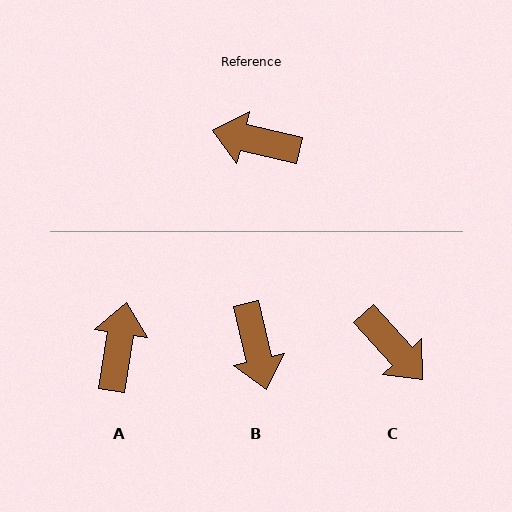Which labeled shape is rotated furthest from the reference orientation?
C, about 145 degrees away.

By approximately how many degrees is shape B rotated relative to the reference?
Approximately 116 degrees counter-clockwise.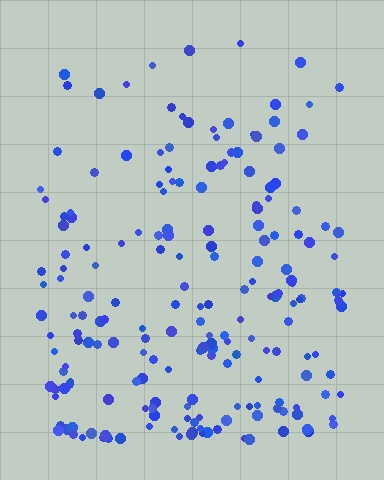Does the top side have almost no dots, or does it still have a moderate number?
Still a moderate number, just noticeably fewer than the bottom.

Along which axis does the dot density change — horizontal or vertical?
Vertical.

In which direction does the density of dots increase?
From top to bottom, with the bottom side densest.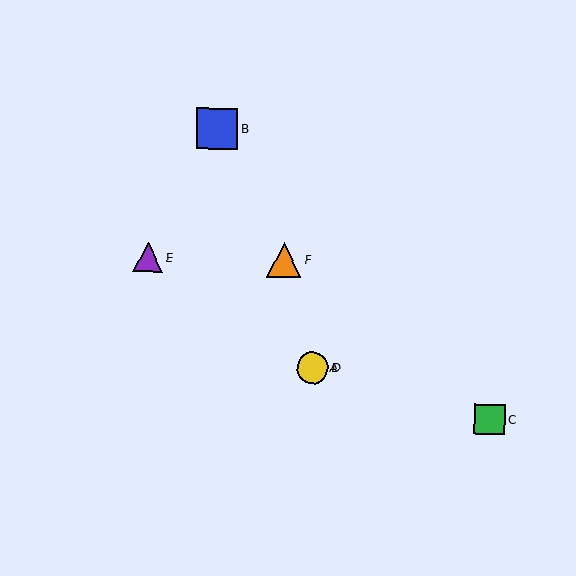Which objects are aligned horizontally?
Objects A, D are aligned horizontally.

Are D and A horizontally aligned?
Yes, both are at y≈368.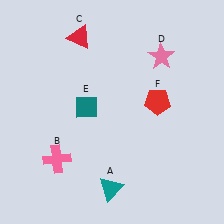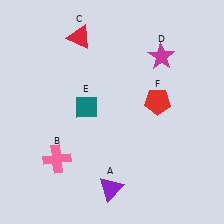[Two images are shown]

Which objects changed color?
A changed from teal to purple. D changed from pink to magenta.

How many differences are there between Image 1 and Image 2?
There are 2 differences between the two images.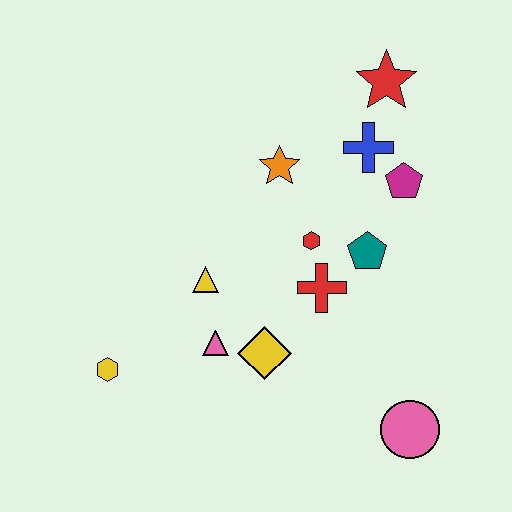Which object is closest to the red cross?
The red hexagon is closest to the red cross.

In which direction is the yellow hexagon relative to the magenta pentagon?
The yellow hexagon is to the left of the magenta pentagon.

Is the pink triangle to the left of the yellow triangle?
No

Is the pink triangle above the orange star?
No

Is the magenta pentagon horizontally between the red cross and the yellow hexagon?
No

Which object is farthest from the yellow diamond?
The red star is farthest from the yellow diamond.